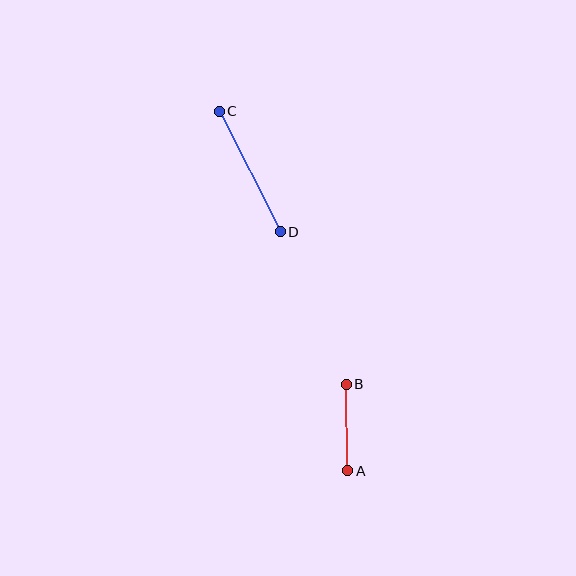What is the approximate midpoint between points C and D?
The midpoint is at approximately (250, 171) pixels.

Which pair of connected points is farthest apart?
Points C and D are farthest apart.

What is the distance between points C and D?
The distance is approximately 135 pixels.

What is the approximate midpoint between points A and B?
The midpoint is at approximately (347, 428) pixels.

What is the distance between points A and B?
The distance is approximately 87 pixels.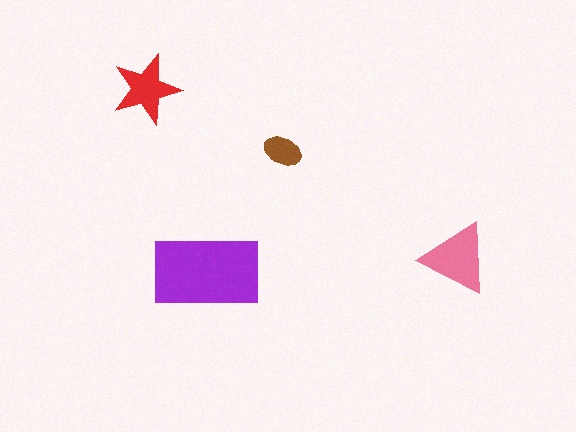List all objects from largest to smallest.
The purple rectangle, the pink triangle, the red star, the brown ellipse.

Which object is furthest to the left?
The red star is leftmost.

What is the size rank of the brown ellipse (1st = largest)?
4th.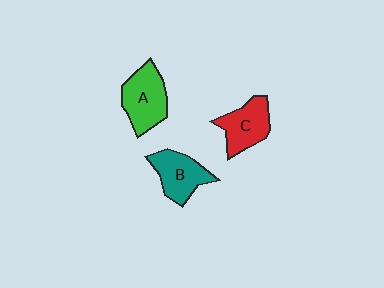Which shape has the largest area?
Shape A (green).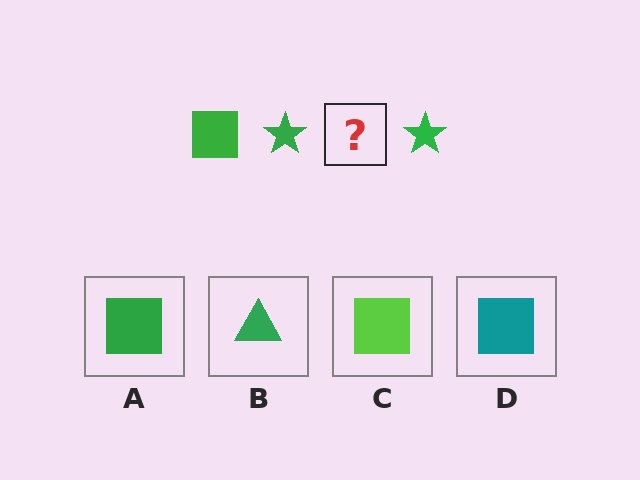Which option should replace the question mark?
Option A.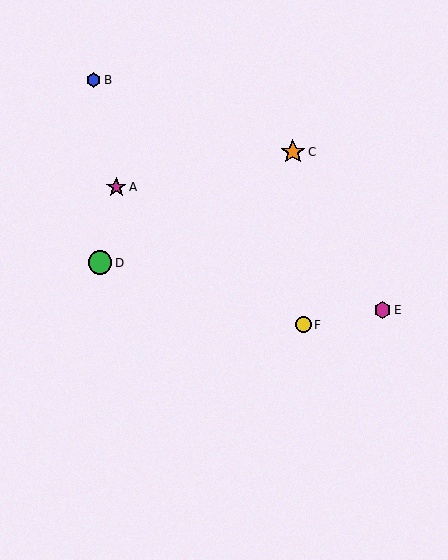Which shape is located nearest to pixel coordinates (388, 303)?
The magenta hexagon (labeled E) at (382, 310) is nearest to that location.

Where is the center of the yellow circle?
The center of the yellow circle is at (303, 325).